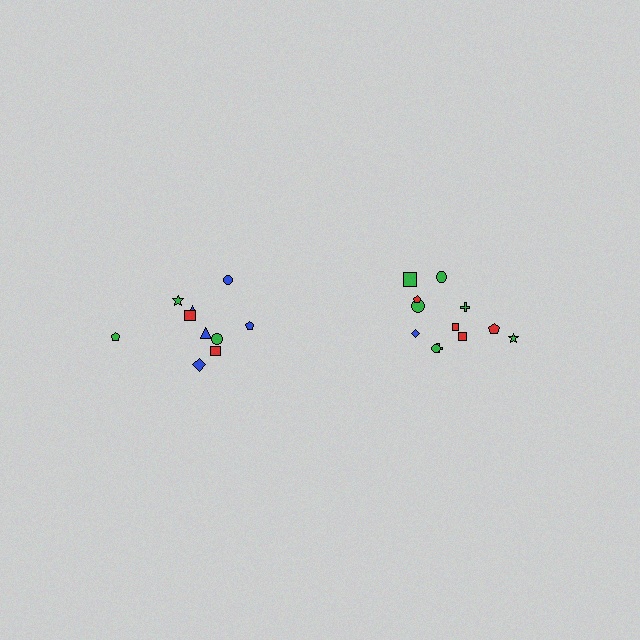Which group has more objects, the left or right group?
The right group.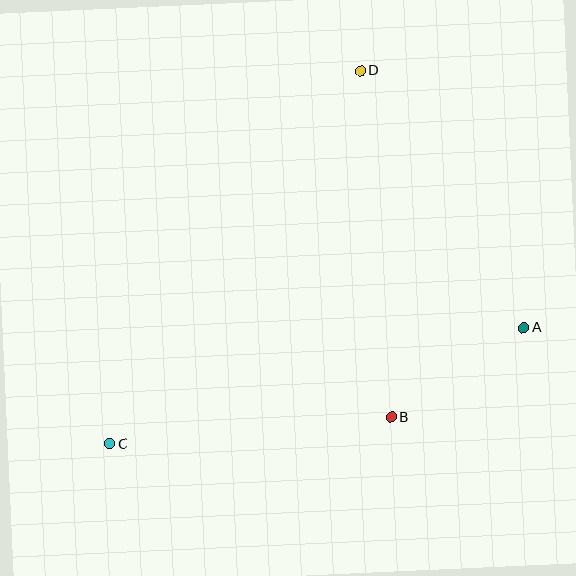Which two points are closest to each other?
Points A and B are closest to each other.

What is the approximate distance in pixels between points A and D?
The distance between A and D is approximately 305 pixels.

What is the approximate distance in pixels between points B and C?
The distance between B and C is approximately 283 pixels.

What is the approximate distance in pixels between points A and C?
The distance between A and C is approximately 430 pixels.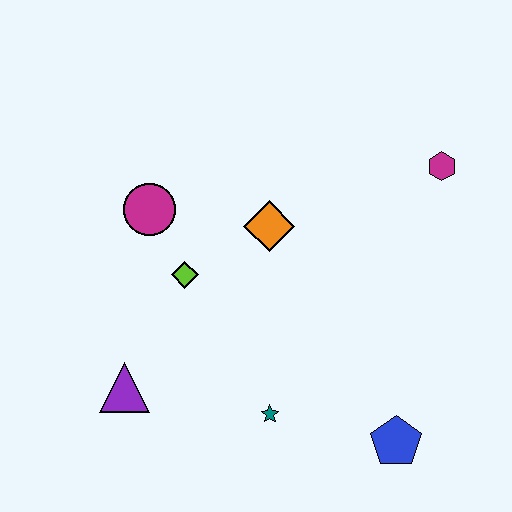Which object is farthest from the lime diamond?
The magenta hexagon is farthest from the lime diamond.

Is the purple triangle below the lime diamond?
Yes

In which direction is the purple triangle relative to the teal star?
The purple triangle is to the left of the teal star.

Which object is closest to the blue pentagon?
The teal star is closest to the blue pentagon.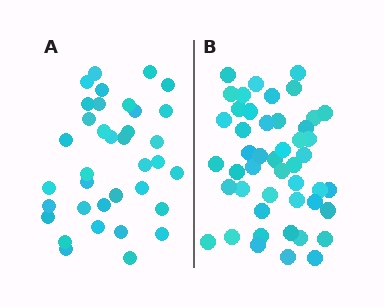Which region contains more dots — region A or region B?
Region B (the right region) has more dots.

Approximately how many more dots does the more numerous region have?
Region B has roughly 12 or so more dots than region A.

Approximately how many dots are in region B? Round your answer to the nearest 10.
About 50 dots. (The exact count is 47, which rounds to 50.)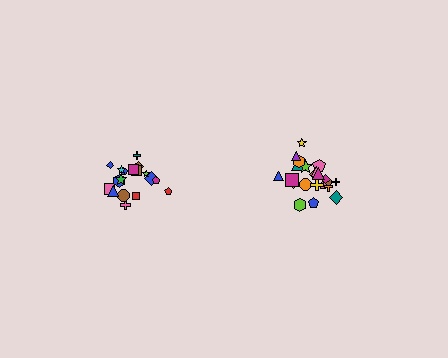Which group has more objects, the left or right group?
The right group.